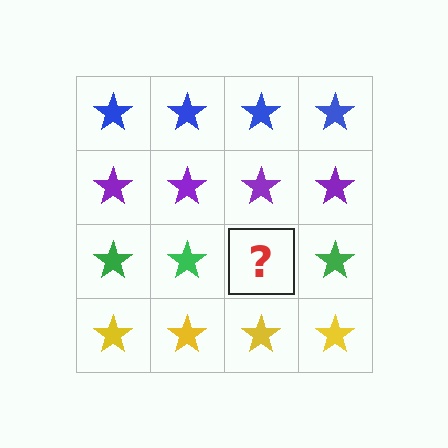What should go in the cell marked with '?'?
The missing cell should contain a green star.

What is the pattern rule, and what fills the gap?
The rule is that each row has a consistent color. The gap should be filled with a green star.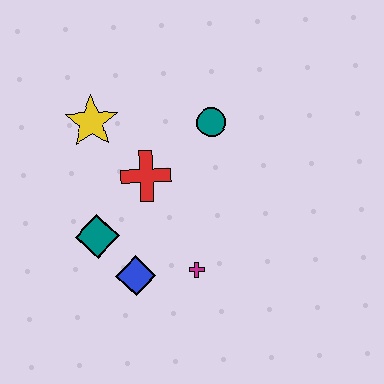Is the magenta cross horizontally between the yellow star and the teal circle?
Yes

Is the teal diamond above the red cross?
No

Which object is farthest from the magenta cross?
The yellow star is farthest from the magenta cross.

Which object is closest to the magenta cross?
The blue diamond is closest to the magenta cross.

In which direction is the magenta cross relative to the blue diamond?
The magenta cross is to the right of the blue diamond.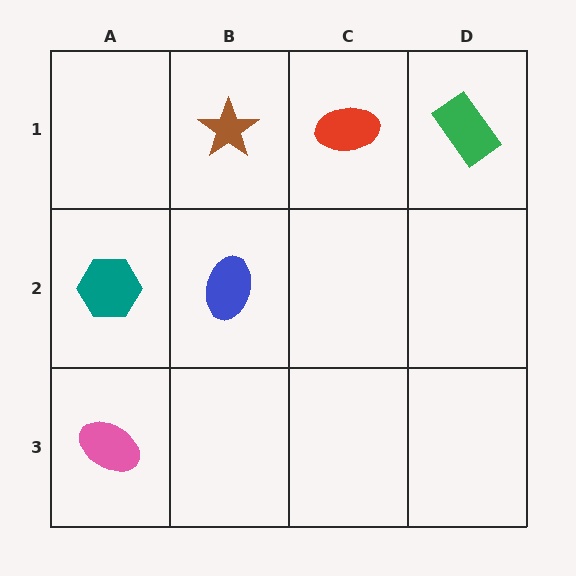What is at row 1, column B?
A brown star.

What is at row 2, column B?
A blue ellipse.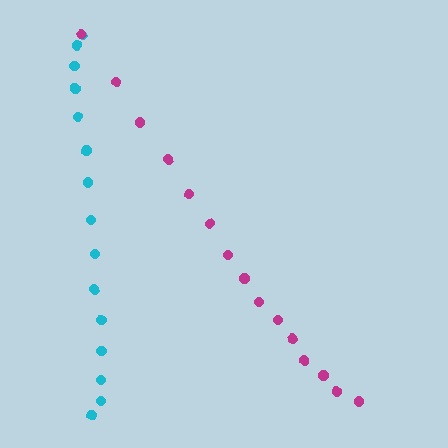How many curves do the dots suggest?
There are 2 distinct paths.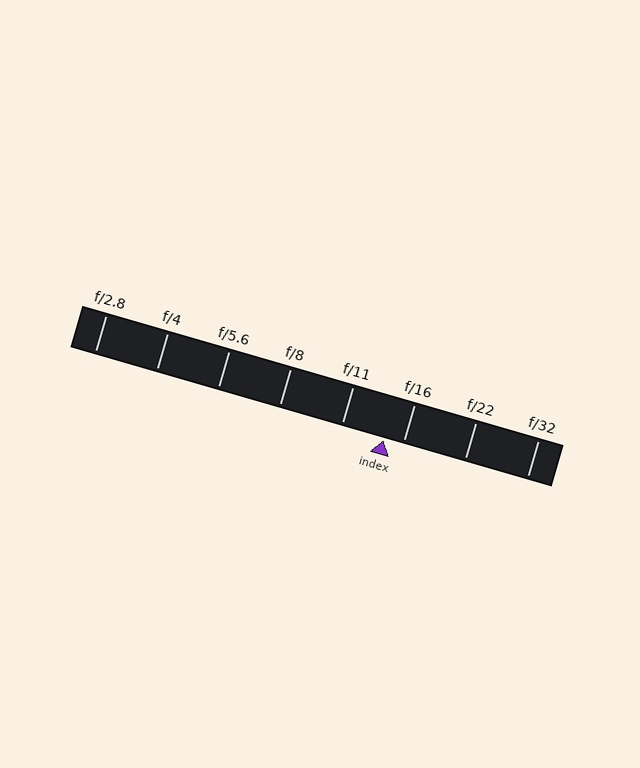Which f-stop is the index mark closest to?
The index mark is closest to f/16.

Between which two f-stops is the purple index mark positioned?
The index mark is between f/11 and f/16.